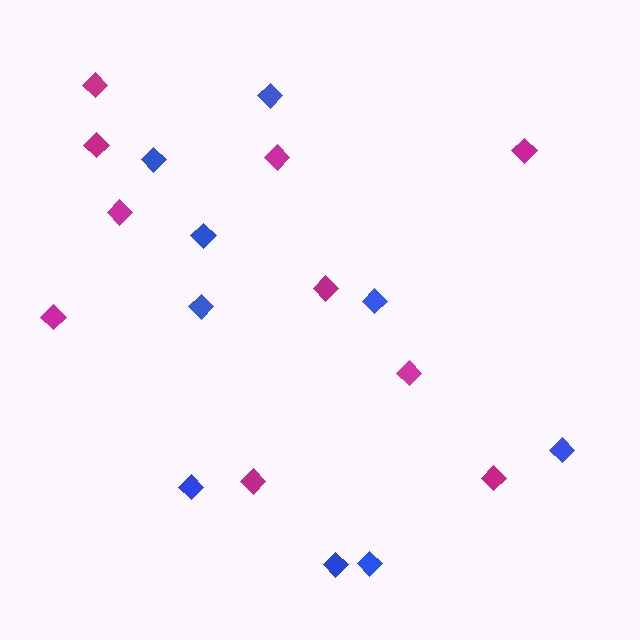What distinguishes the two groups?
There are 2 groups: one group of blue diamonds (9) and one group of magenta diamonds (10).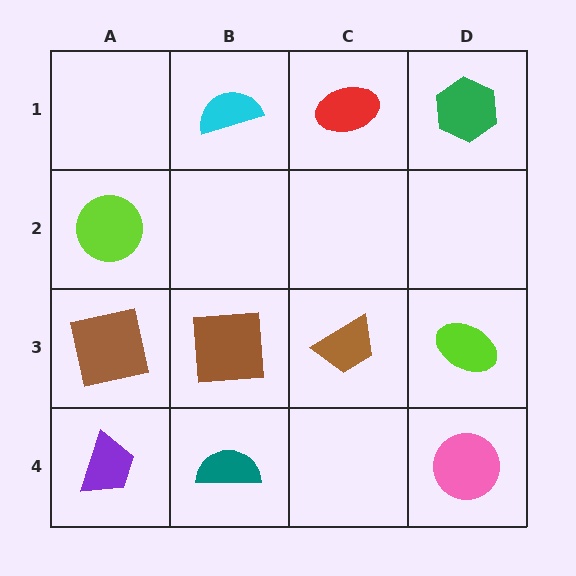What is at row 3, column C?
A brown trapezoid.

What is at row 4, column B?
A teal semicircle.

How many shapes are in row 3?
4 shapes.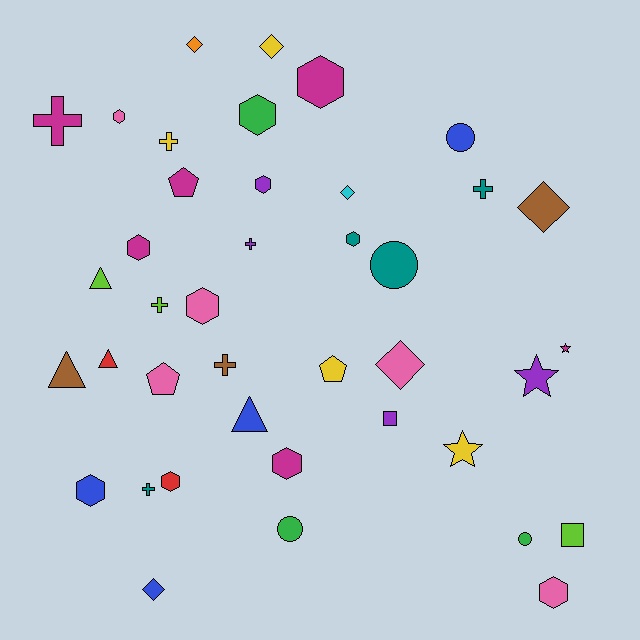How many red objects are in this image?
There are 2 red objects.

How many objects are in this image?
There are 40 objects.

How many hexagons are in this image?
There are 11 hexagons.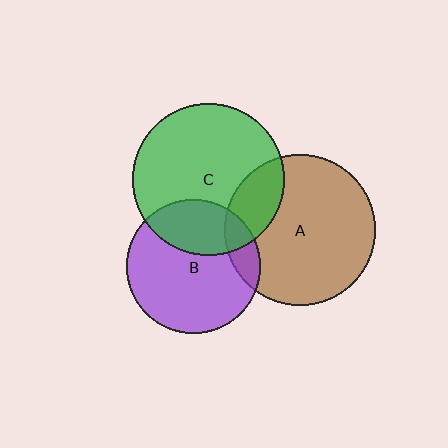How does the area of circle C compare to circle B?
Approximately 1.3 times.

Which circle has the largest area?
Circle C (green).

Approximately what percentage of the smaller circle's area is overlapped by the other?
Approximately 20%.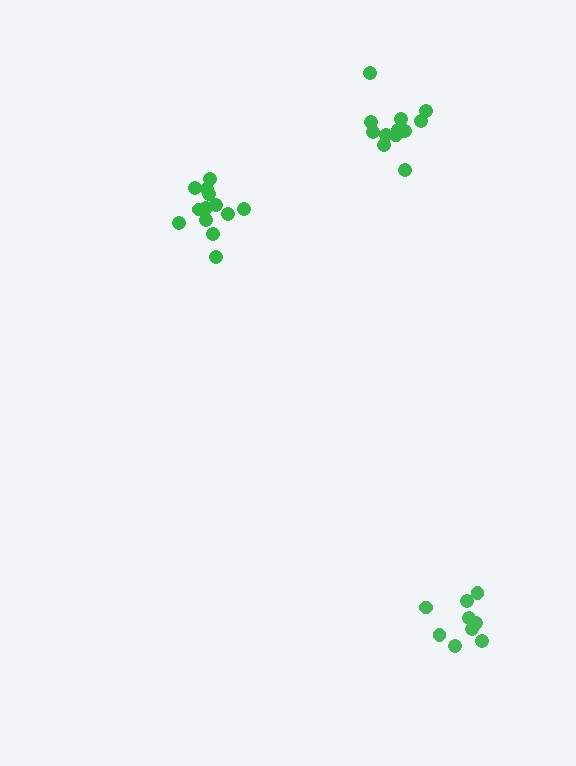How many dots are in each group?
Group 1: 13 dots, Group 2: 12 dots, Group 3: 9 dots (34 total).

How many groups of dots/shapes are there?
There are 3 groups.